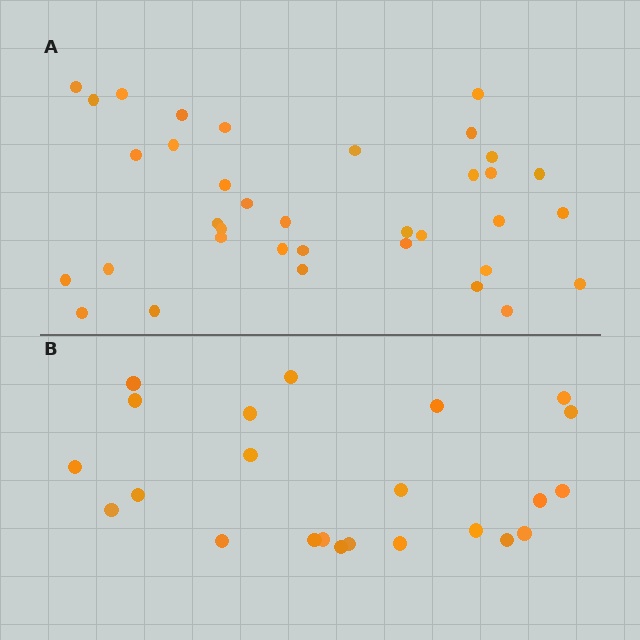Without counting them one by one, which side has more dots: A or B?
Region A (the top region) has more dots.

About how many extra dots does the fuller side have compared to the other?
Region A has approximately 15 more dots than region B.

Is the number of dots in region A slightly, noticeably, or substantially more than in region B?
Region A has substantially more. The ratio is roughly 1.6 to 1.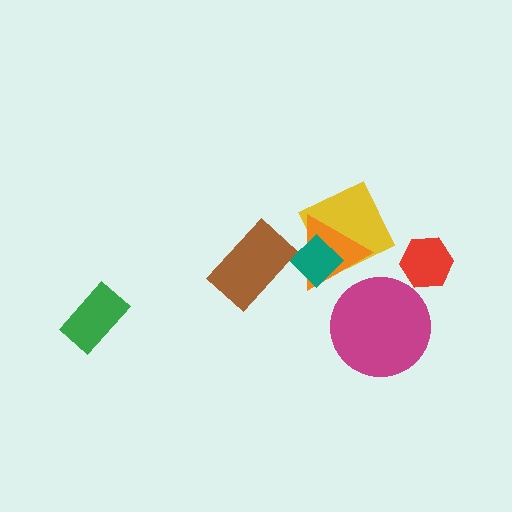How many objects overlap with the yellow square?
2 objects overlap with the yellow square.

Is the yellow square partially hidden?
Yes, it is partially covered by another shape.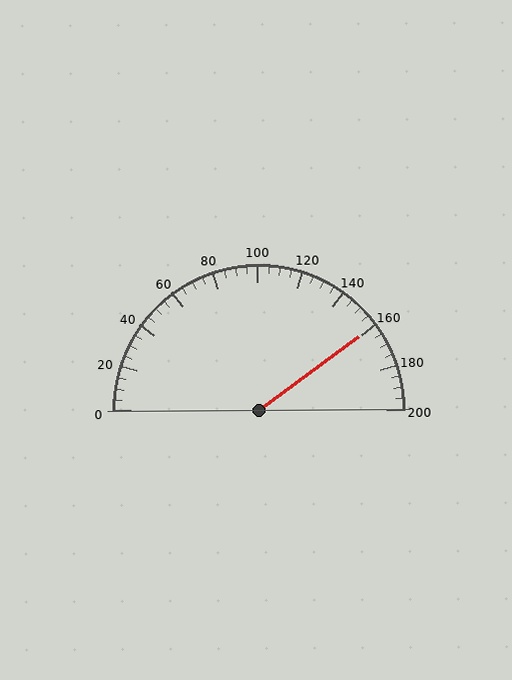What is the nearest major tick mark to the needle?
The nearest major tick mark is 160.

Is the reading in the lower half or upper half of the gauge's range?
The reading is in the upper half of the range (0 to 200).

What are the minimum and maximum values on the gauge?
The gauge ranges from 0 to 200.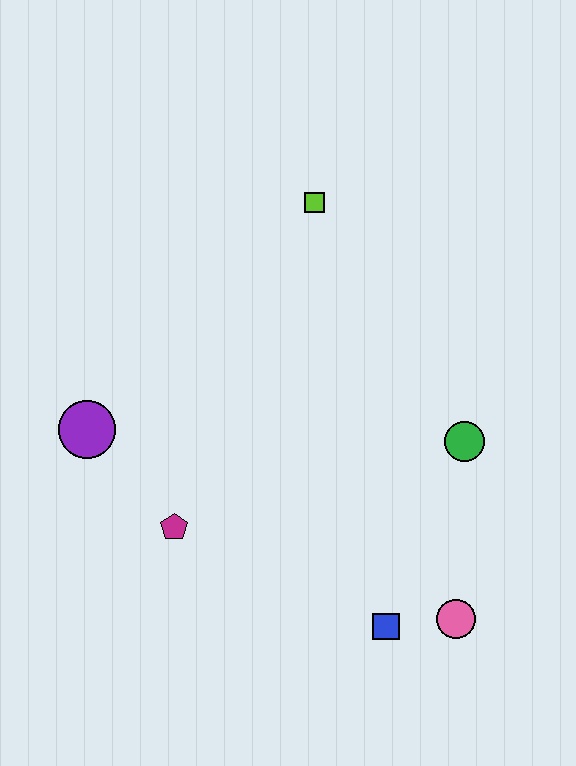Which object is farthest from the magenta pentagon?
The lime square is farthest from the magenta pentagon.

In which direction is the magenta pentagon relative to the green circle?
The magenta pentagon is to the left of the green circle.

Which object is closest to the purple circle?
The magenta pentagon is closest to the purple circle.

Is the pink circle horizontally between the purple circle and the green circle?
Yes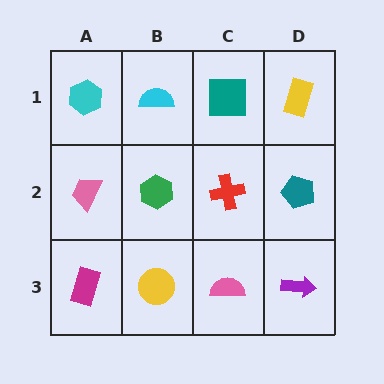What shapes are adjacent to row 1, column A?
A pink trapezoid (row 2, column A), a cyan semicircle (row 1, column B).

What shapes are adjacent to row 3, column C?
A red cross (row 2, column C), a yellow circle (row 3, column B), a purple arrow (row 3, column D).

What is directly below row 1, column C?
A red cross.